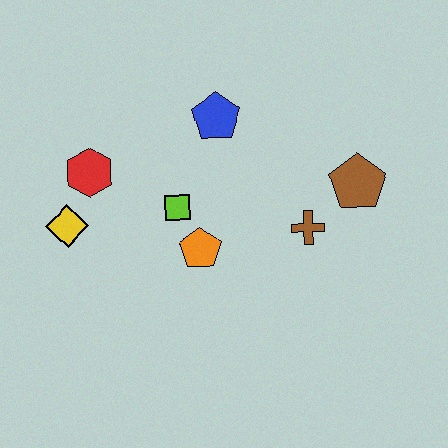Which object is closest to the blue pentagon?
The lime square is closest to the blue pentagon.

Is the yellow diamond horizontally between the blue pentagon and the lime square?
No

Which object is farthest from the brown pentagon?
The yellow diamond is farthest from the brown pentagon.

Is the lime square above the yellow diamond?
Yes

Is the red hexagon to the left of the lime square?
Yes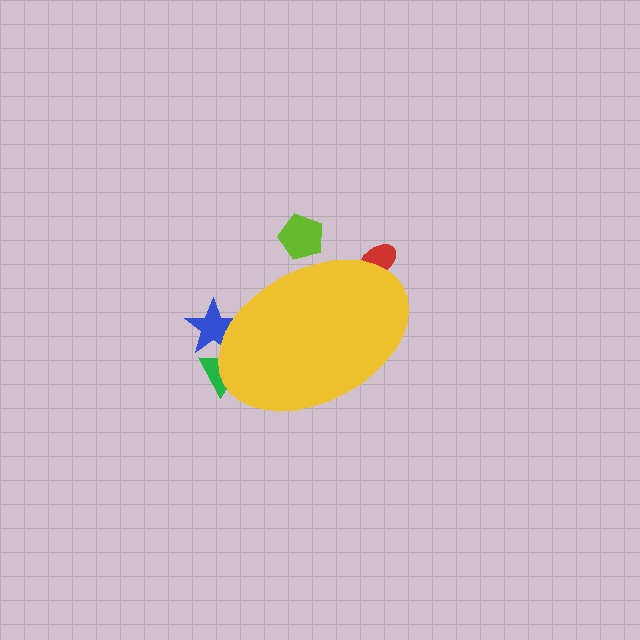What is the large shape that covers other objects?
A yellow ellipse.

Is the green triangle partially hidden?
Yes, the green triangle is partially hidden behind the yellow ellipse.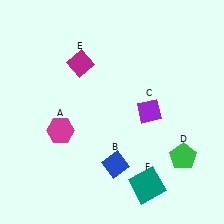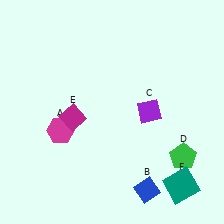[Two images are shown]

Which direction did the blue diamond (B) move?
The blue diamond (B) moved right.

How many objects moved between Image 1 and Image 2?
3 objects moved between the two images.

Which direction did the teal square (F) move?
The teal square (F) moved right.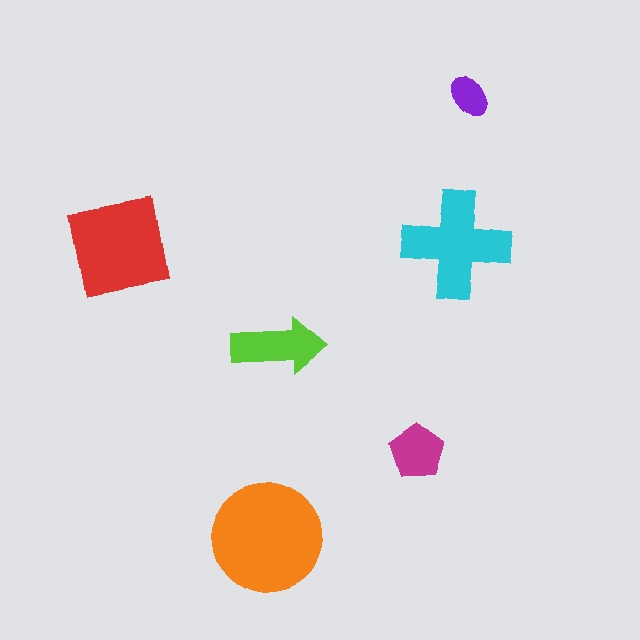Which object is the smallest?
The purple ellipse.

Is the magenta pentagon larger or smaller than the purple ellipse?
Larger.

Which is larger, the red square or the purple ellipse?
The red square.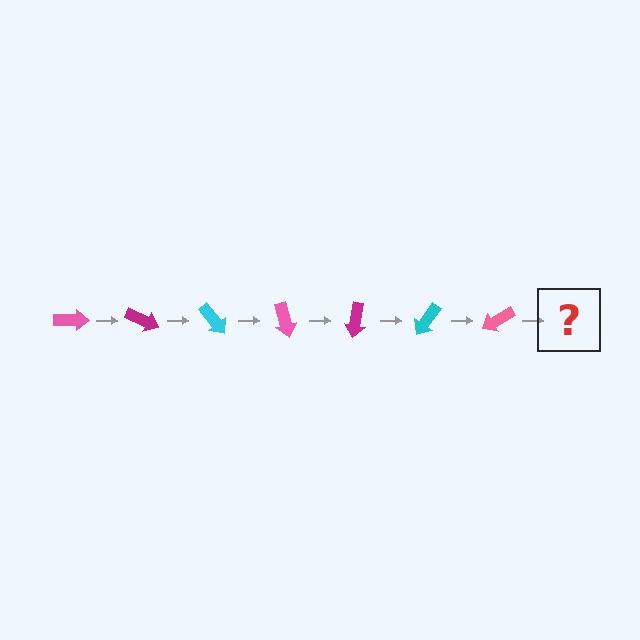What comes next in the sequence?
The next element should be a magenta arrow, rotated 175 degrees from the start.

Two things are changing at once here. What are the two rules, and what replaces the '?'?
The two rules are that it rotates 25 degrees each step and the color cycles through pink, magenta, and cyan. The '?' should be a magenta arrow, rotated 175 degrees from the start.